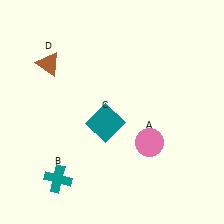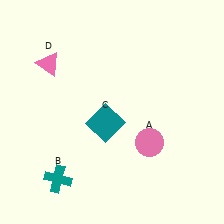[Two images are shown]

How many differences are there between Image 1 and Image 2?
There is 1 difference between the two images.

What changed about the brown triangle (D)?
In Image 1, D is brown. In Image 2, it changed to pink.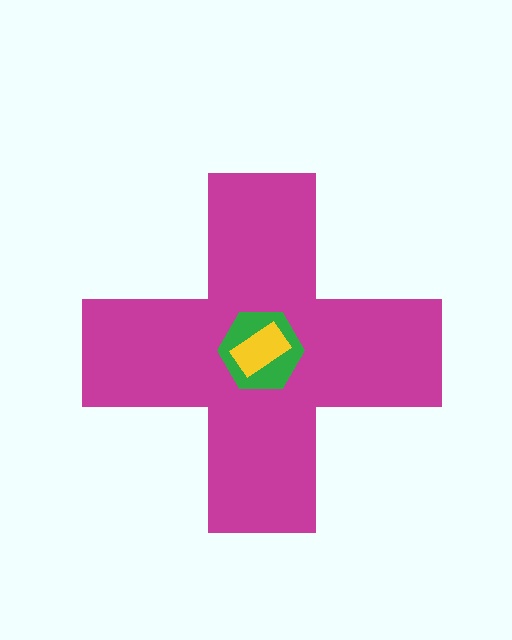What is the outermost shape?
The magenta cross.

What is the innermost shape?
The yellow rectangle.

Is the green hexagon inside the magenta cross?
Yes.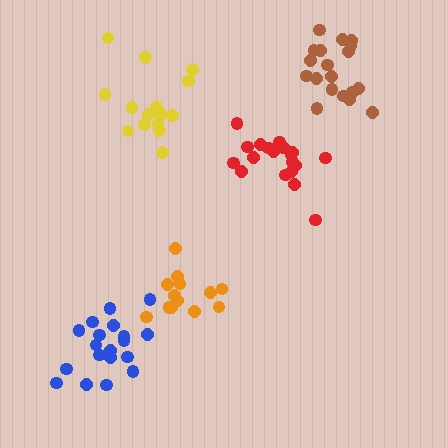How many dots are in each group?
Group 1: 19 dots, Group 2: 13 dots, Group 3: 19 dots, Group 4: 15 dots, Group 5: 19 dots (85 total).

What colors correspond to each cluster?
The clusters are colored: red, orange, brown, yellow, blue.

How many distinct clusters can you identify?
There are 5 distinct clusters.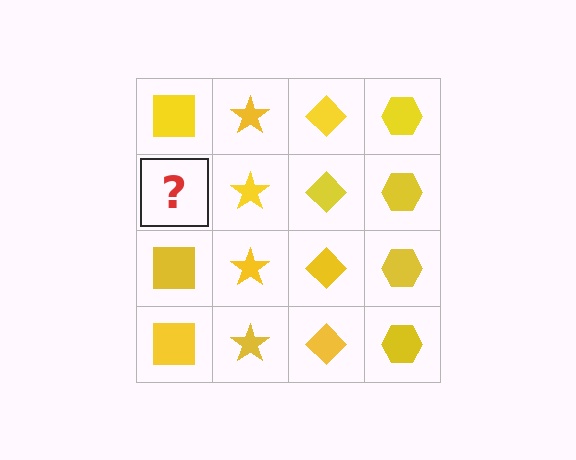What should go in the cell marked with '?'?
The missing cell should contain a yellow square.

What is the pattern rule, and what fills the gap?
The rule is that each column has a consistent shape. The gap should be filled with a yellow square.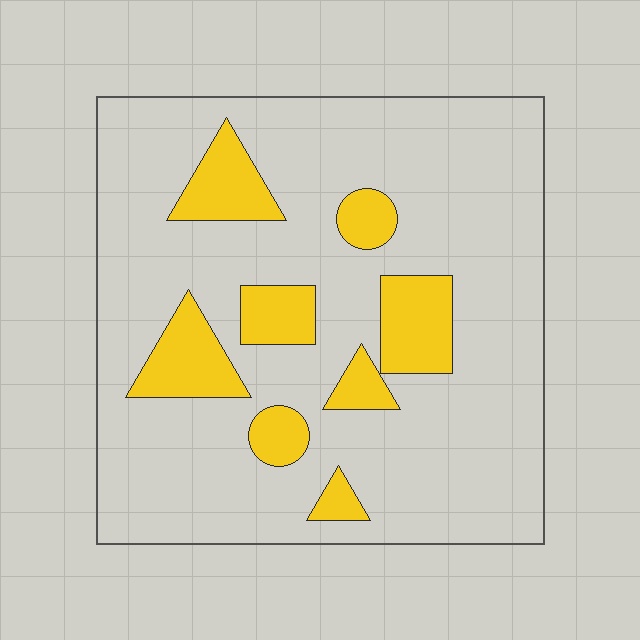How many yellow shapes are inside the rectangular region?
8.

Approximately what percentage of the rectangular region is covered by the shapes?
Approximately 20%.